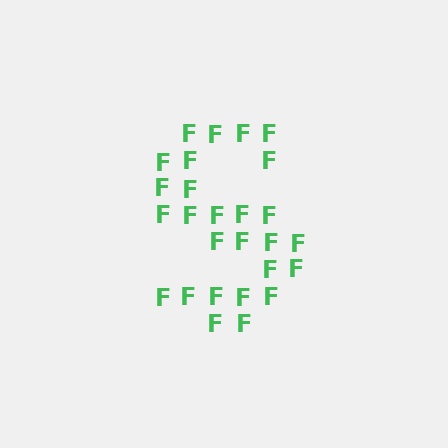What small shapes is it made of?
It is made of small letter F's.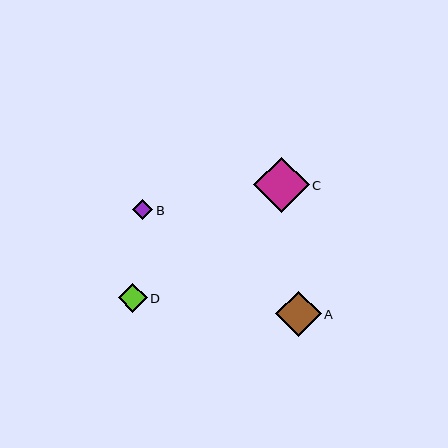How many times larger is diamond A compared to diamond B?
Diamond A is approximately 2.3 times the size of diamond B.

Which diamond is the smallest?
Diamond B is the smallest with a size of approximately 20 pixels.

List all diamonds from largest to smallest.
From largest to smallest: C, A, D, B.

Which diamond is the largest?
Diamond C is the largest with a size of approximately 56 pixels.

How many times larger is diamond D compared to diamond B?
Diamond D is approximately 1.4 times the size of diamond B.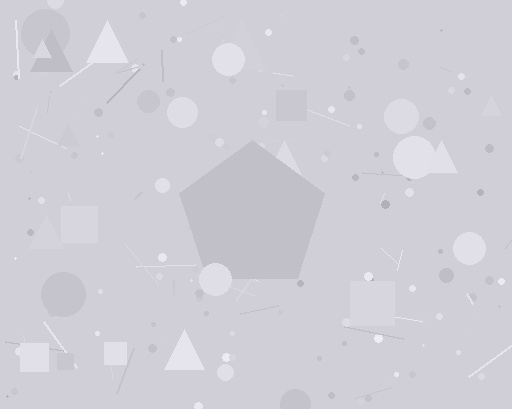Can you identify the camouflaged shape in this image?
The camouflaged shape is a pentagon.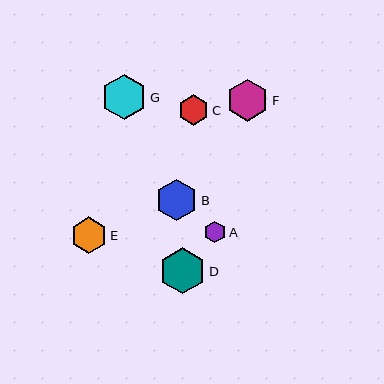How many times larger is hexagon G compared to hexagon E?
Hexagon G is approximately 1.2 times the size of hexagon E.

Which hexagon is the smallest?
Hexagon A is the smallest with a size of approximately 21 pixels.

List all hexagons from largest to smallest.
From largest to smallest: D, G, B, F, E, C, A.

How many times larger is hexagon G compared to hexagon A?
Hexagon G is approximately 2.1 times the size of hexagon A.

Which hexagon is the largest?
Hexagon D is the largest with a size of approximately 46 pixels.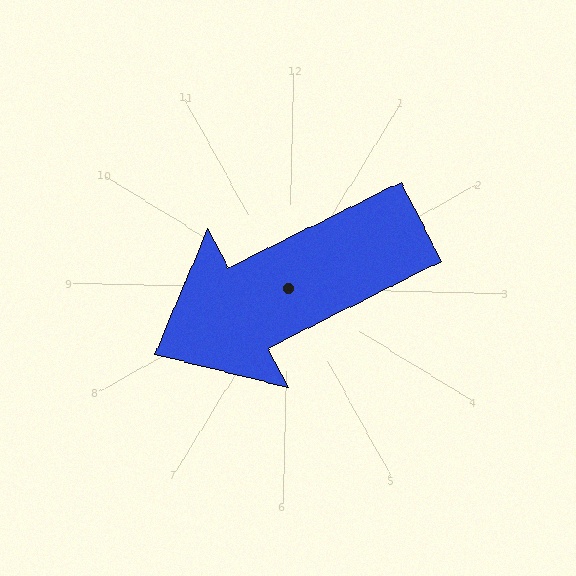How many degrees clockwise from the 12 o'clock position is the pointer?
Approximately 242 degrees.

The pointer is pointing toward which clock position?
Roughly 8 o'clock.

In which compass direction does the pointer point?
Southwest.